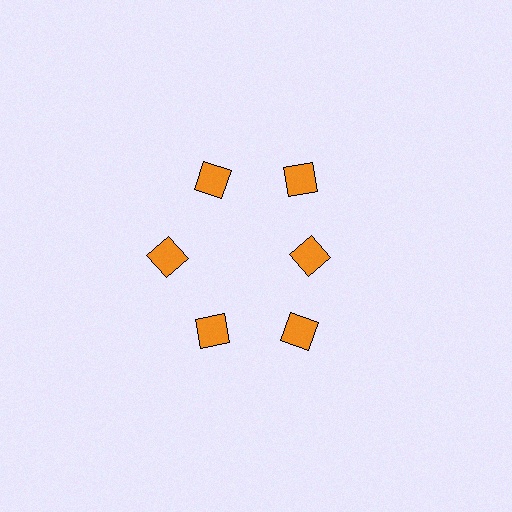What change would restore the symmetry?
The symmetry would be restored by moving it outward, back onto the ring so that all 6 diamonds sit at equal angles and equal distance from the center.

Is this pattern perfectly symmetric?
No. The 6 orange diamonds are arranged in a ring, but one element near the 3 o'clock position is pulled inward toward the center, breaking the 6-fold rotational symmetry.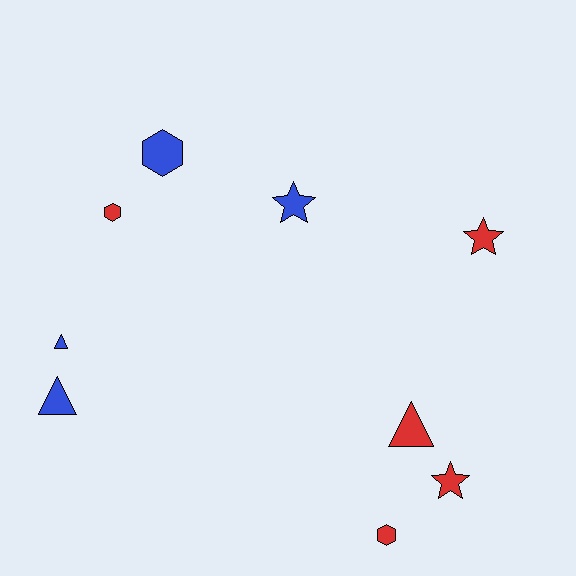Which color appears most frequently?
Red, with 5 objects.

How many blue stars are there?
There is 1 blue star.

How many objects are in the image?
There are 9 objects.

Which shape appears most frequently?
Triangle, with 3 objects.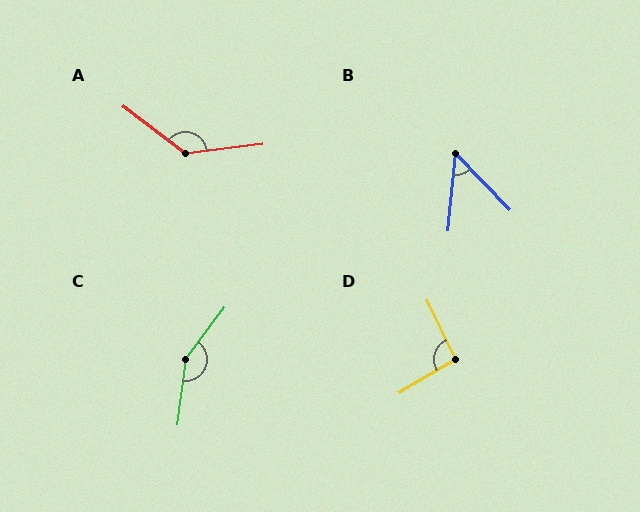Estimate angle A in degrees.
Approximately 136 degrees.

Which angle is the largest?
C, at approximately 150 degrees.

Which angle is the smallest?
B, at approximately 49 degrees.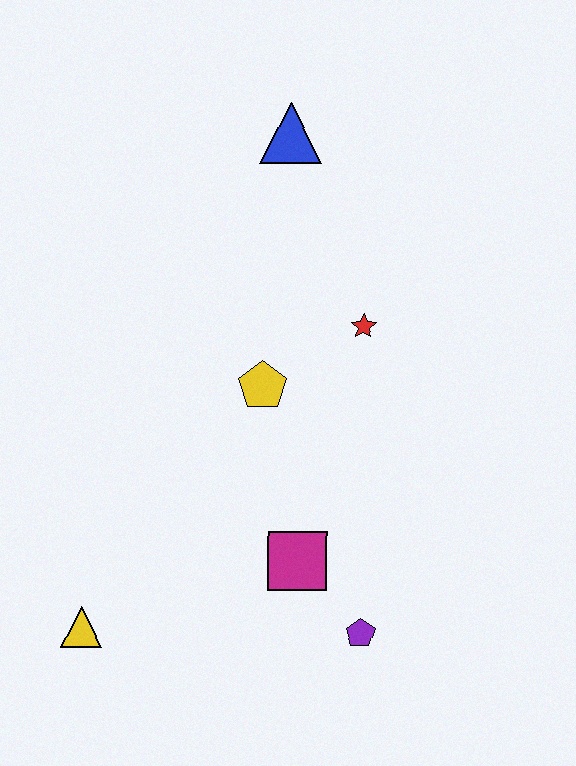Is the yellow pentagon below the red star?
Yes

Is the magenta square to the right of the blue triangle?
Yes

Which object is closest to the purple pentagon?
The magenta square is closest to the purple pentagon.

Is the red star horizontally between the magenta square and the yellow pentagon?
No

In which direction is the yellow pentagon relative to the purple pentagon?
The yellow pentagon is above the purple pentagon.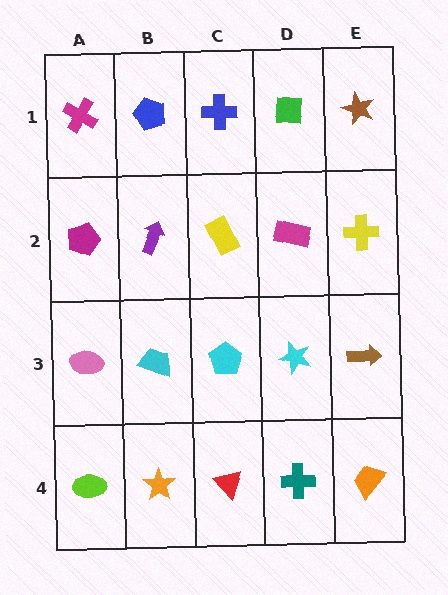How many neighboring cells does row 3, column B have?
4.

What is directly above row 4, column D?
A cyan star.